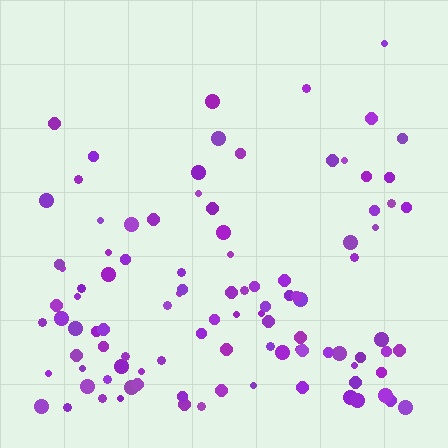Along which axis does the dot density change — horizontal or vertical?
Vertical.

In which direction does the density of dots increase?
From top to bottom, with the bottom side densest.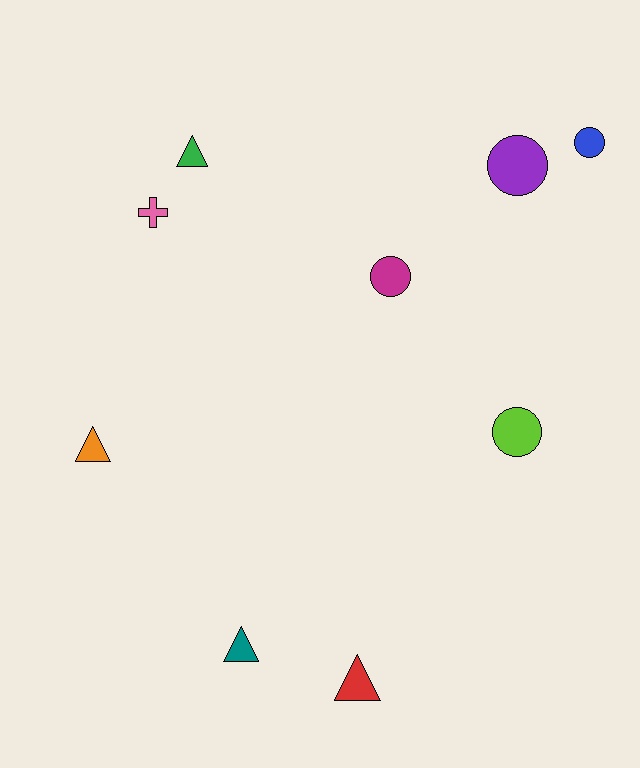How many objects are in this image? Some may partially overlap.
There are 9 objects.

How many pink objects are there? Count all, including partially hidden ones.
There is 1 pink object.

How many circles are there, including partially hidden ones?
There are 4 circles.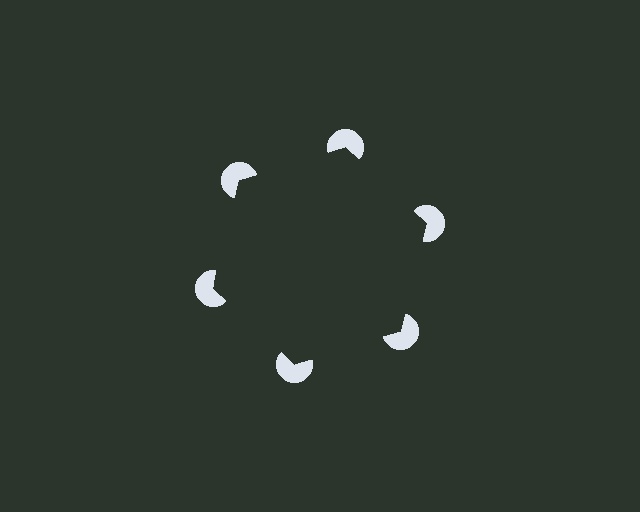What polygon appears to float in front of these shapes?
An illusory hexagon — its edges are inferred from the aligned wedge cuts in the pac-man discs, not physically drawn.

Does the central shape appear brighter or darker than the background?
It typically appears slightly darker than the background, even though no actual brightness change is drawn.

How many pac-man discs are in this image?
There are 6 — one at each vertex of the illusory hexagon.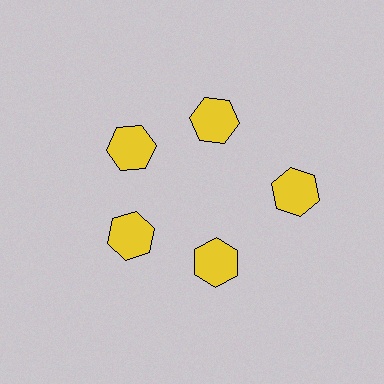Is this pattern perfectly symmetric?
No. The 5 yellow hexagons are arranged in a ring, but one element near the 3 o'clock position is pushed outward from the center, breaking the 5-fold rotational symmetry.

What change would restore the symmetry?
The symmetry would be restored by moving it inward, back onto the ring so that all 5 hexagons sit at equal angles and equal distance from the center.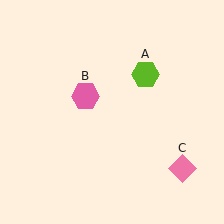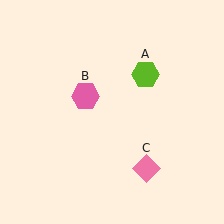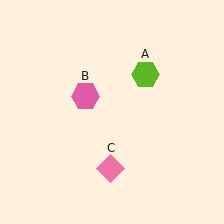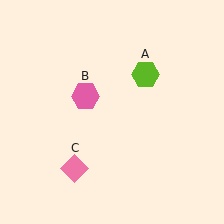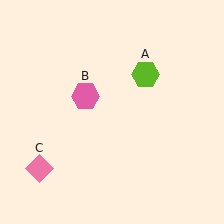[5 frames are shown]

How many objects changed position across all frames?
1 object changed position: pink diamond (object C).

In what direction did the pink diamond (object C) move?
The pink diamond (object C) moved left.